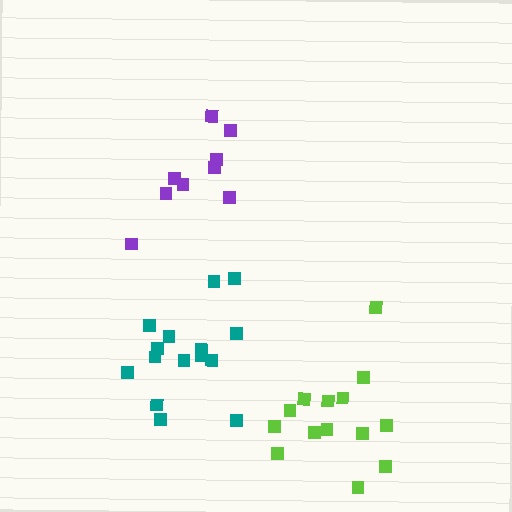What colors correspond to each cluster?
The clusters are colored: purple, teal, lime.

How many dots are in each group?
Group 1: 9 dots, Group 2: 15 dots, Group 3: 14 dots (38 total).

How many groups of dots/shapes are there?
There are 3 groups.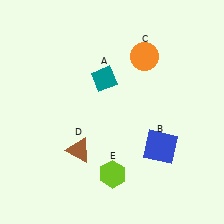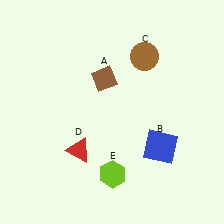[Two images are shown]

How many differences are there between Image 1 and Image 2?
There are 3 differences between the two images.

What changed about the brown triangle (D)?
In Image 1, D is brown. In Image 2, it changed to red.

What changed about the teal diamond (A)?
In Image 1, A is teal. In Image 2, it changed to brown.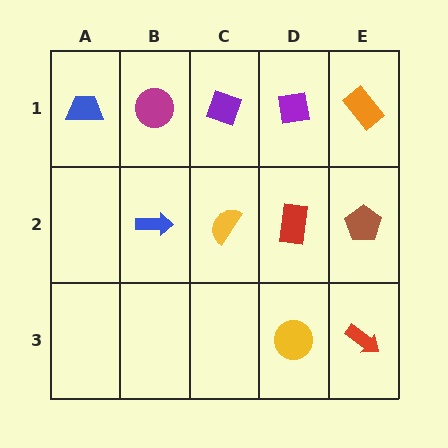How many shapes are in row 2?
4 shapes.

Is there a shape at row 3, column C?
No, that cell is empty.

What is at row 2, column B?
A blue arrow.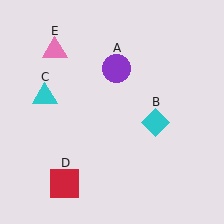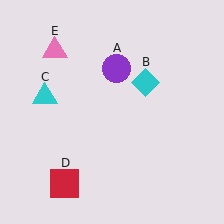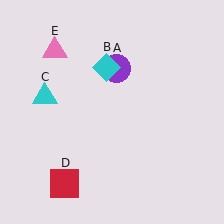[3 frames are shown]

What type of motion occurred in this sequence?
The cyan diamond (object B) rotated counterclockwise around the center of the scene.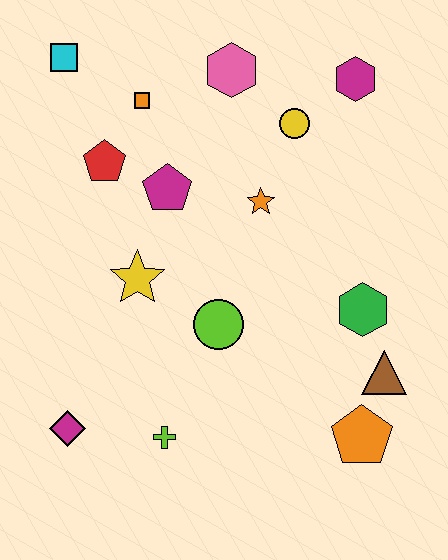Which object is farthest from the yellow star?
The magenta hexagon is farthest from the yellow star.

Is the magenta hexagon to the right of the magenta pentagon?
Yes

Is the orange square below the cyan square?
Yes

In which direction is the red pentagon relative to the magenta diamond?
The red pentagon is above the magenta diamond.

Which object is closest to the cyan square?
The orange square is closest to the cyan square.